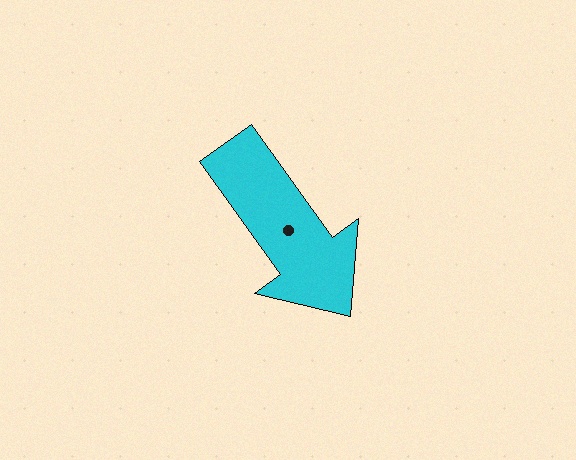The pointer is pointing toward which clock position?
Roughly 5 o'clock.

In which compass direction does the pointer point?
Southeast.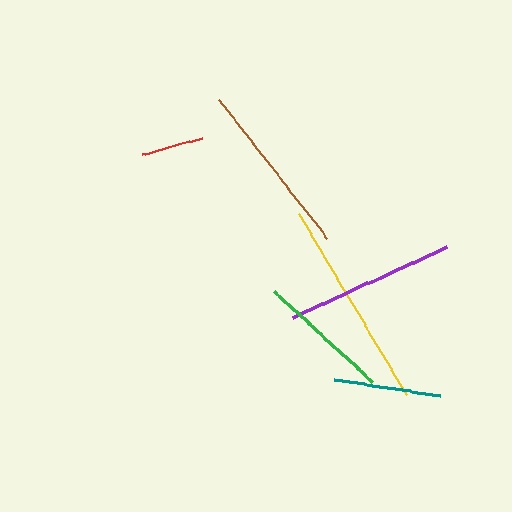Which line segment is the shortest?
The red line is the shortest at approximately 62 pixels.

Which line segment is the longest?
The yellow line is the longest at approximately 212 pixels.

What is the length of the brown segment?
The brown segment is approximately 176 pixels long.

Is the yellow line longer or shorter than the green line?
The yellow line is longer than the green line.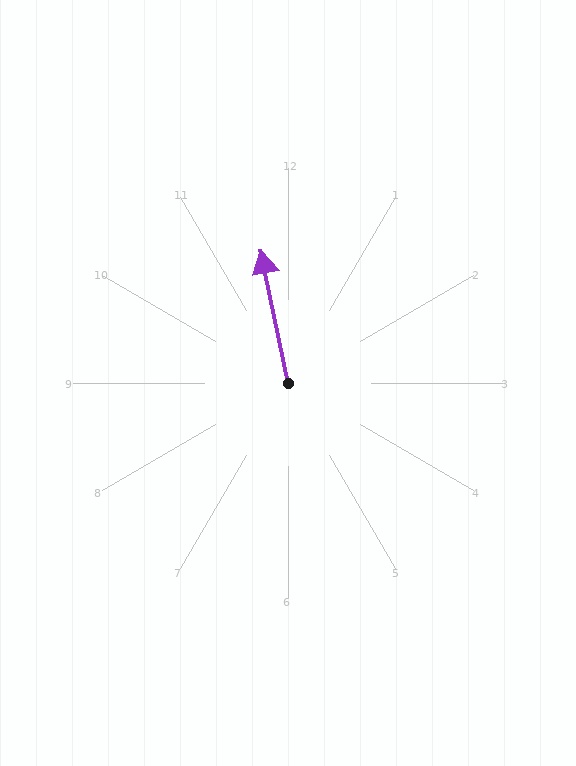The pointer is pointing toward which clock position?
Roughly 12 o'clock.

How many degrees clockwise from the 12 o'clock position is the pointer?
Approximately 348 degrees.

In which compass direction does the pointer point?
North.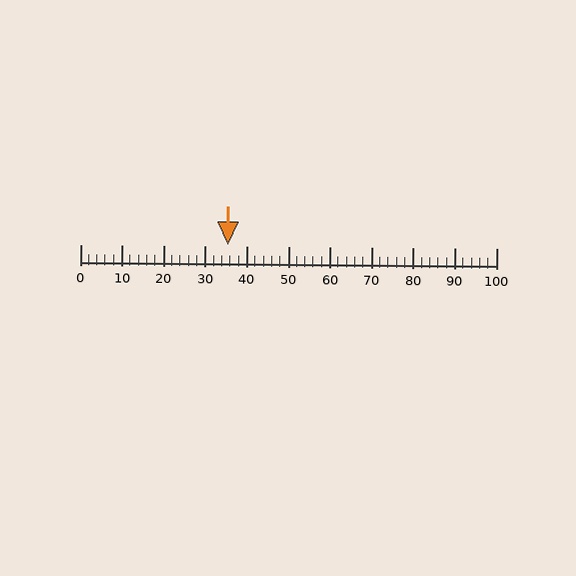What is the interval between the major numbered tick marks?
The major tick marks are spaced 10 units apart.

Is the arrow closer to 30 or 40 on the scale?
The arrow is closer to 40.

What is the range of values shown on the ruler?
The ruler shows values from 0 to 100.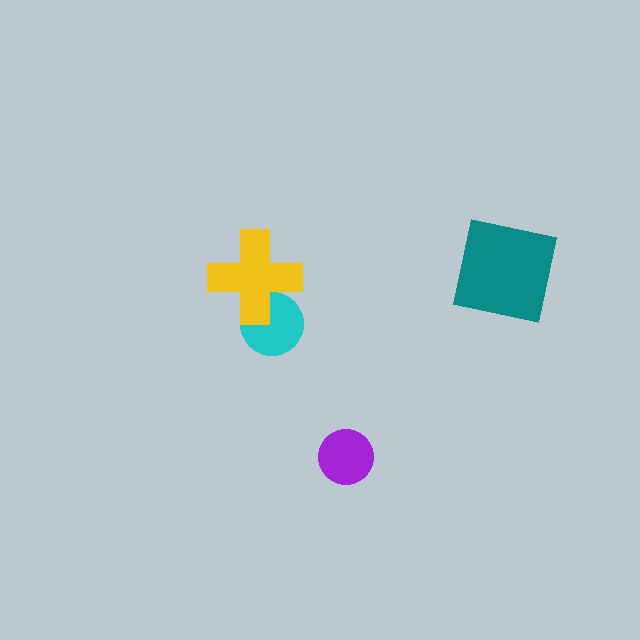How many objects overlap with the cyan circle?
1 object overlaps with the cyan circle.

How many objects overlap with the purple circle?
0 objects overlap with the purple circle.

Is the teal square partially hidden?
No, no other shape covers it.